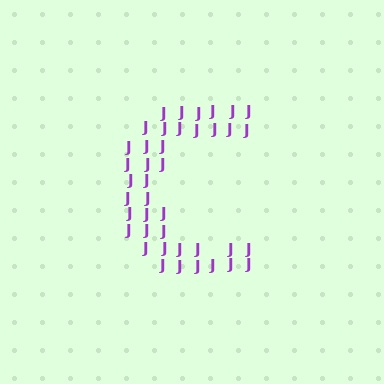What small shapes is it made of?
It is made of small letter J's.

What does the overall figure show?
The overall figure shows the letter C.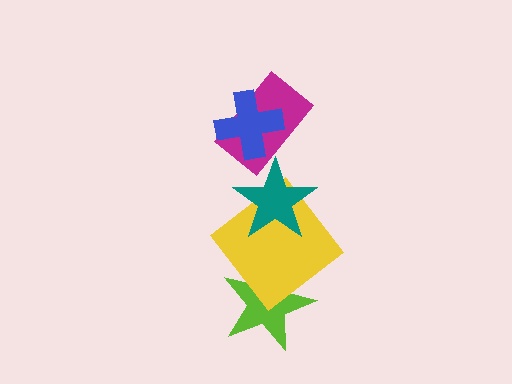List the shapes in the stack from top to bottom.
From top to bottom: the blue cross, the magenta rectangle, the teal star, the yellow diamond, the lime star.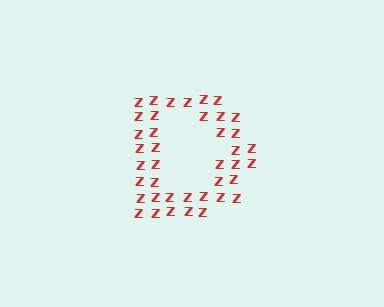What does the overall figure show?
The overall figure shows the letter D.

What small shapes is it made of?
It is made of small letter Z's.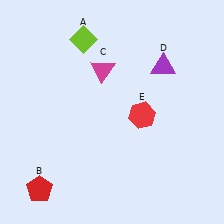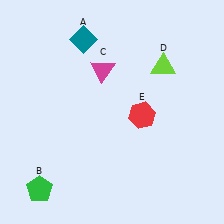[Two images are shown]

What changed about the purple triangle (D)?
In Image 1, D is purple. In Image 2, it changed to lime.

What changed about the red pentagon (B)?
In Image 1, B is red. In Image 2, it changed to green.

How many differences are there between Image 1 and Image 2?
There are 3 differences between the two images.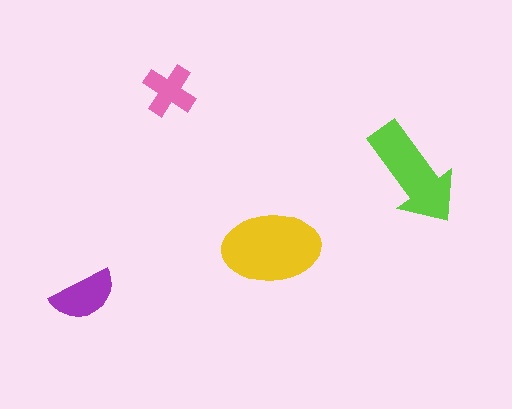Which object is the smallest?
The pink cross.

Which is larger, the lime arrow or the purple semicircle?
The lime arrow.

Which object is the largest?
The yellow ellipse.